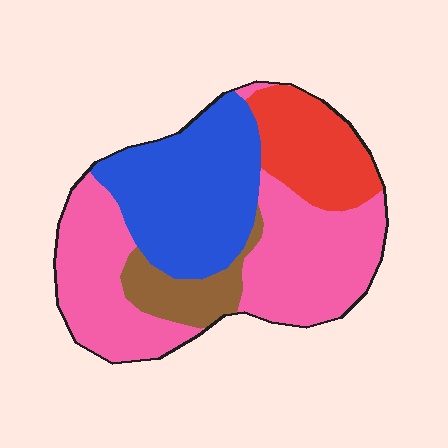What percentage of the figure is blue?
Blue takes up between a quarter and a half of the figure.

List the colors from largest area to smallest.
From largest to smallest: pink, blue, red, brown.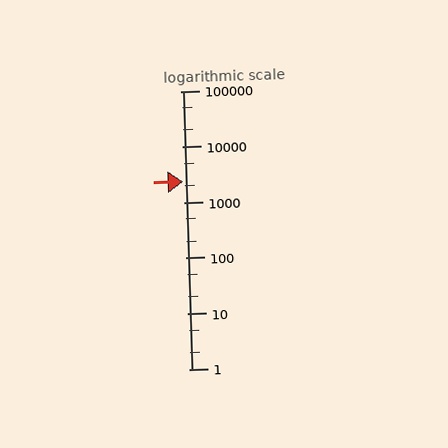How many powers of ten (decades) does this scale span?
The scale spans 5 decades, from 1 to 100000.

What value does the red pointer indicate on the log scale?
The pointer indicates approximately 2400.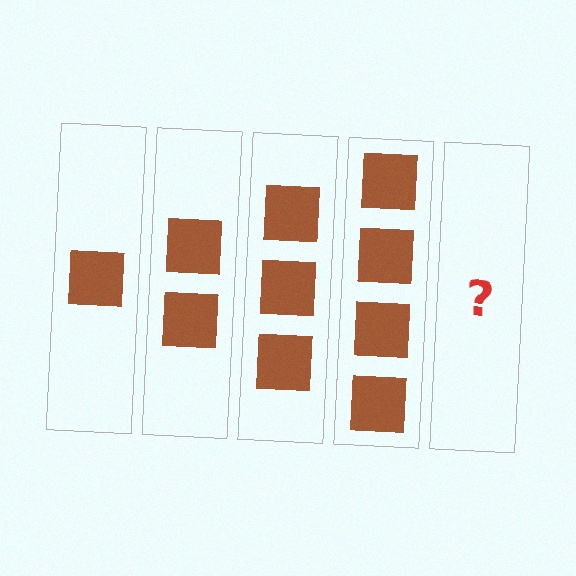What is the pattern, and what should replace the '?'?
The pattern is that each step adds one more square. The '?' should be 5 squares.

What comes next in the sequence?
The next element should be 5 squares.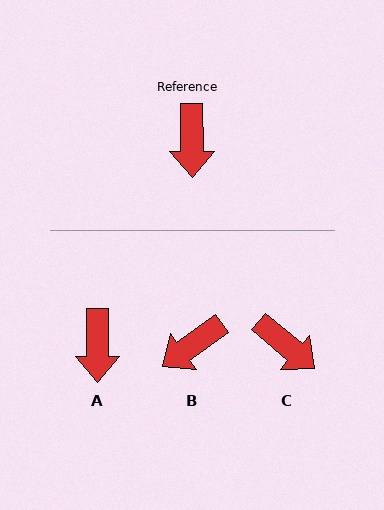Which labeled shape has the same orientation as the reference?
A.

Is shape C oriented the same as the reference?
No, it is off by about 50 degrees.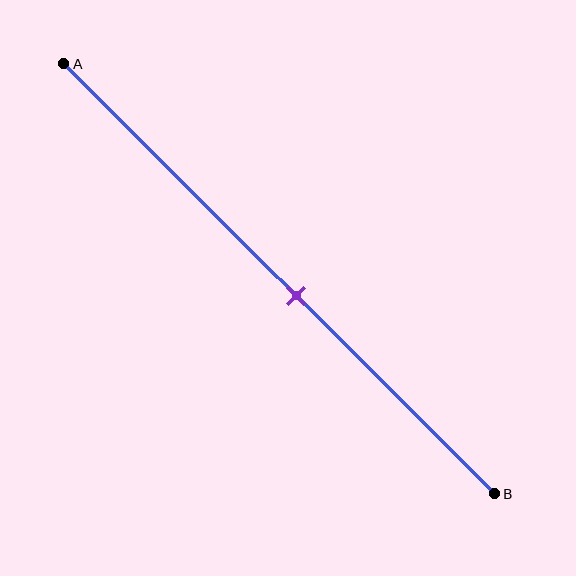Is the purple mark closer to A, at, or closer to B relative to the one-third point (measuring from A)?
The purple mark is closer to point B than the one-third point of segment AB.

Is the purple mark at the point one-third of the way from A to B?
No, the mark is at about 55% from A, not at the 33% one-third point.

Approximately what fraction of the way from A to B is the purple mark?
The purple mark is approximately 55% of the way from A to B.